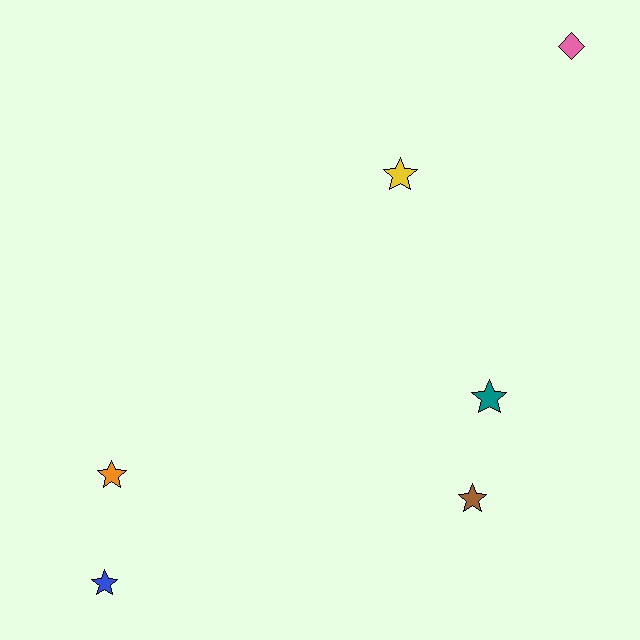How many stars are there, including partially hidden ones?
There are 5 stars.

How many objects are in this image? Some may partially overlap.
There are 6 objects.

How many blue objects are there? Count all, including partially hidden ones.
There is 1 blue object.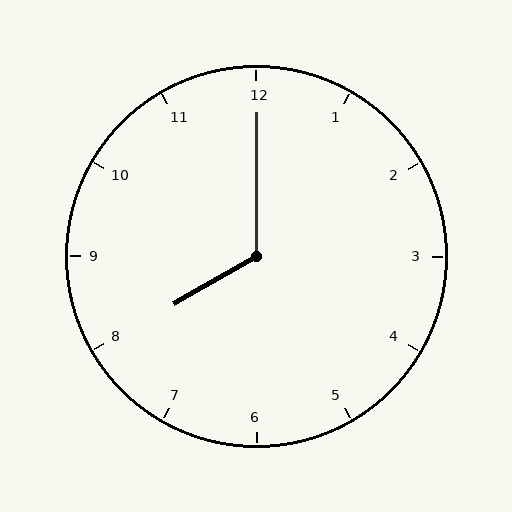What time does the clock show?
8:00.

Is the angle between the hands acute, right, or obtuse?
It is obtuse.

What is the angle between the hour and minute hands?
Approximately 120 degrees.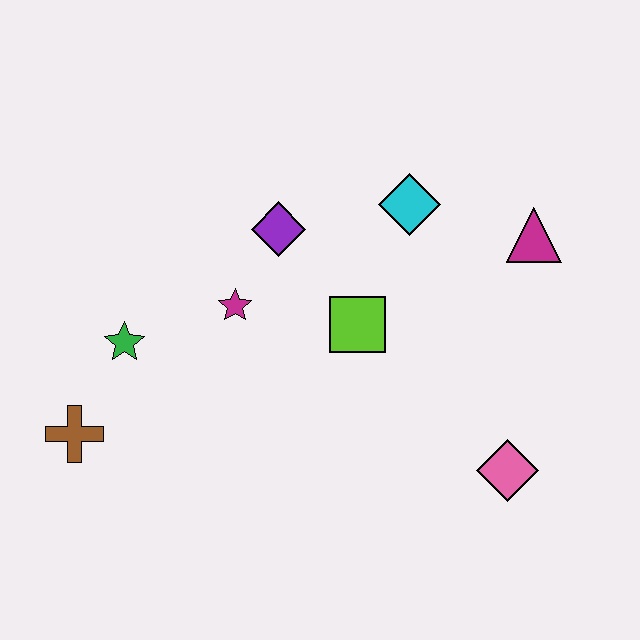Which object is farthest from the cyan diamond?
The brown cross is farthest from the cyan diamond.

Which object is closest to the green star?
The brown cross is closest to the green star.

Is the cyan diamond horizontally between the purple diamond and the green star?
No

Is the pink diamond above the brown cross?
No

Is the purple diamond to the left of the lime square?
Yes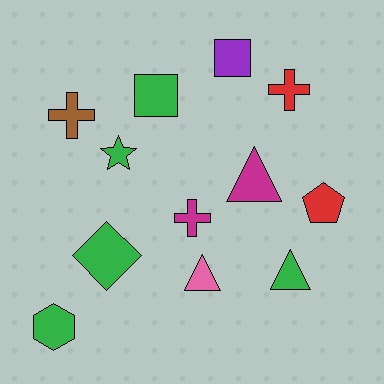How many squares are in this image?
There are 2 squares.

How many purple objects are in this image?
There is 1 purple object.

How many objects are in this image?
There are 12 objects.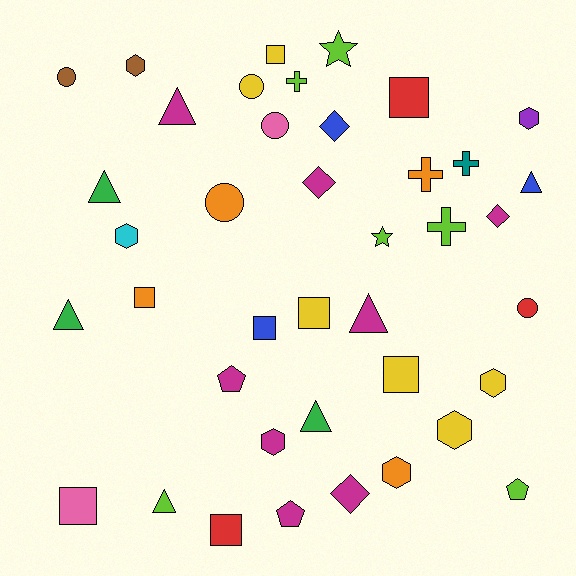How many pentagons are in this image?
There are 3 pentagons.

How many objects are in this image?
There are 40 objects.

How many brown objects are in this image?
There are 2 brown objects.